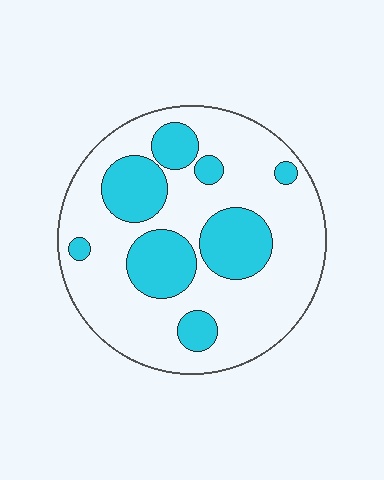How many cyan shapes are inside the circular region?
8.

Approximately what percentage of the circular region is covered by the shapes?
Approximately 30%.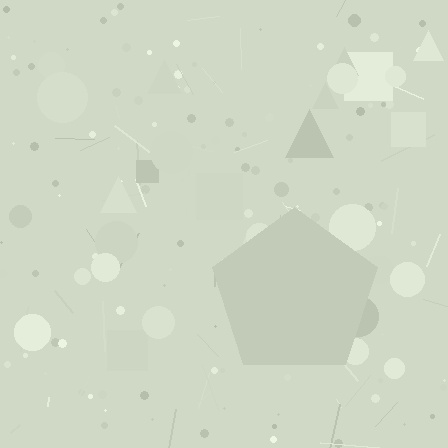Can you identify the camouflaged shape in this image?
The camouflaged shape is a pentagon.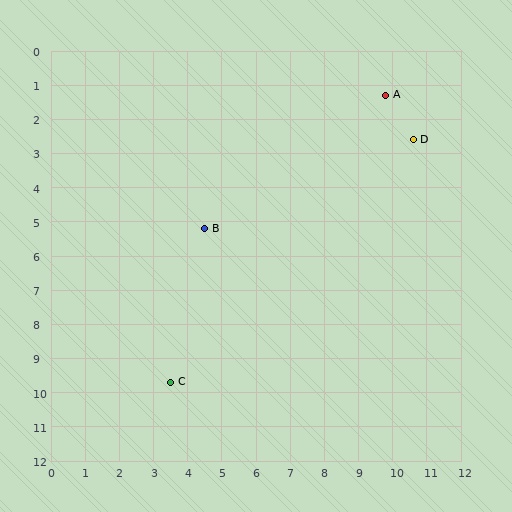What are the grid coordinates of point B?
Point B is at approximately (4.5, 5.2).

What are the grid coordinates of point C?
Point C is at approximately (3.5, 9.7).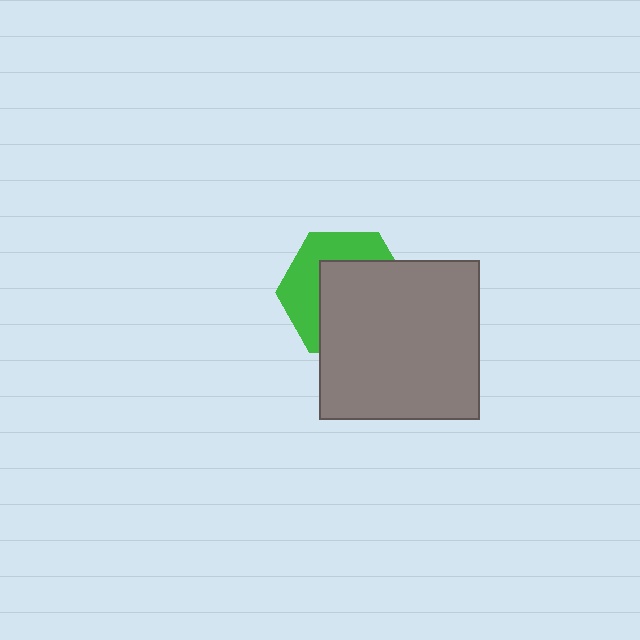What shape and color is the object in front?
The object in front is a gray square.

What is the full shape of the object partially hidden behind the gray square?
The partially hidden object is a green hexagon.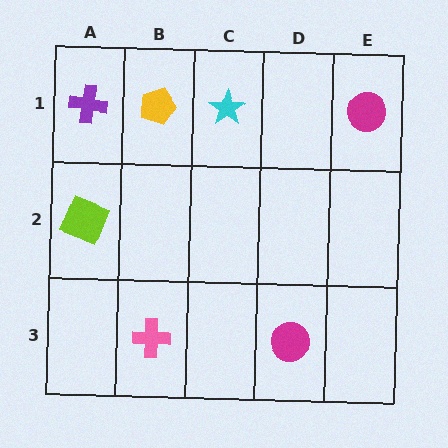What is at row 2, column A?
A lime square.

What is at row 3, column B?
A pink cross.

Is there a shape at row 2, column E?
No, that cell is empty.